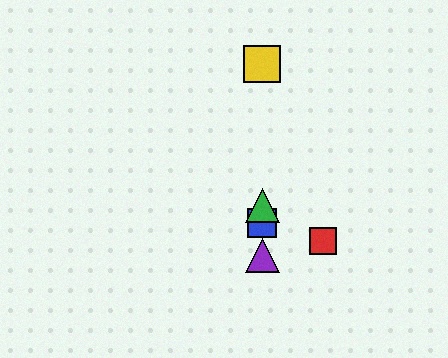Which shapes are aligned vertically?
The blue square, the green triangle, the yellow square, the purple triangle are aligned vertically.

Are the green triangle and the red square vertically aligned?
No, the green triangle is at x≈262 and the red square is at x≈323.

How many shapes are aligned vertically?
4 shapes (the blue square, the green triangle, the yellow square, the purple triangle) are aligned vertically.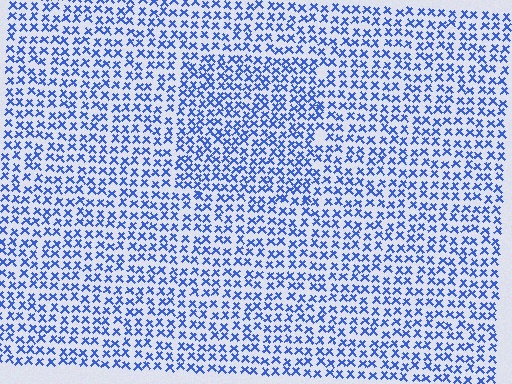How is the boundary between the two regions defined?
The boundary is defined by a change in element density (approximately 1.4x ratio). All elements are the same color, size, and shape.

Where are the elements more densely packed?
The elements are more densely packed inside the rectangle boundary.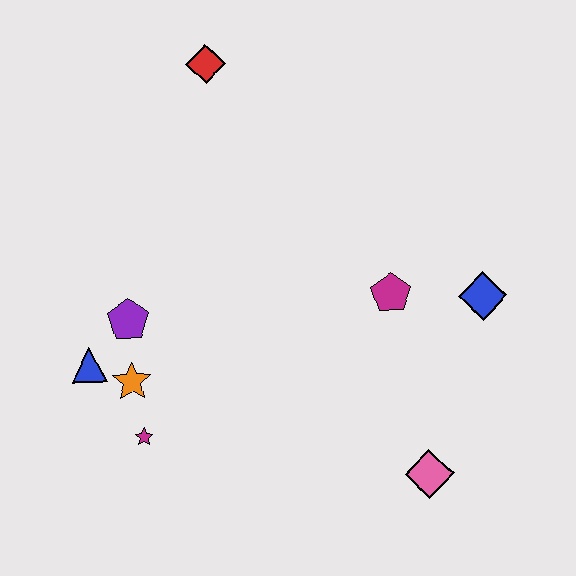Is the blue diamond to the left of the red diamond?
No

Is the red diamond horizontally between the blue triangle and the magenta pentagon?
Yes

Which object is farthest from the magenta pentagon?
The blue triangle is farthest from the magenta pentagon.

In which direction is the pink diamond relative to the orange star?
The pink diamond is to the right of the orange star.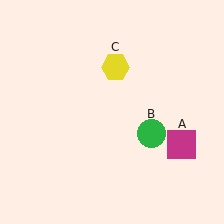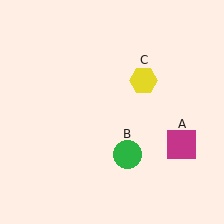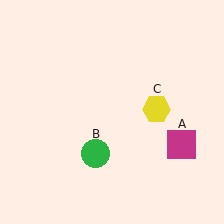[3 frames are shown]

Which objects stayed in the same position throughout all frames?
Magenta square (object A) remained stationary.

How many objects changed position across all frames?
2 objects changed position: green circle (object B), yellow hexagon (object C).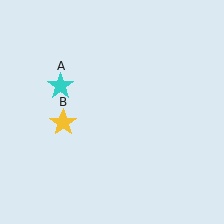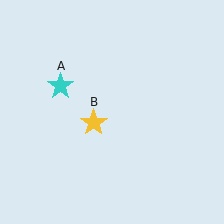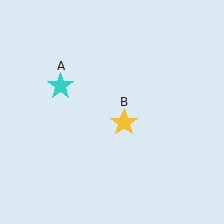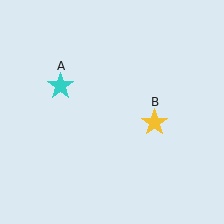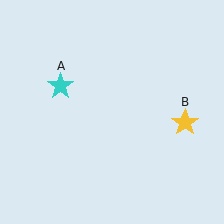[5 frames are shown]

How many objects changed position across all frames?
1 object changed position: yellow star (object B).